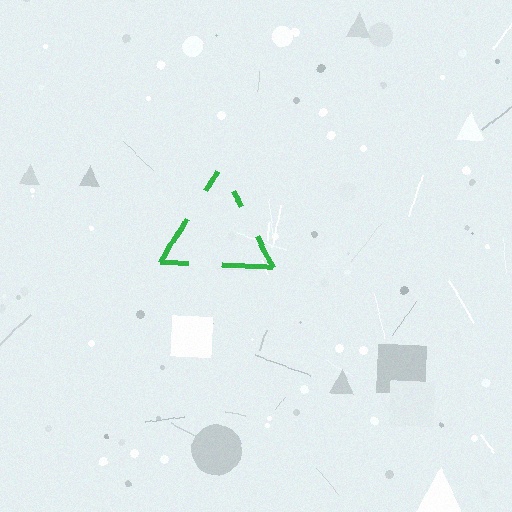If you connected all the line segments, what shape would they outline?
They would outline a triangle.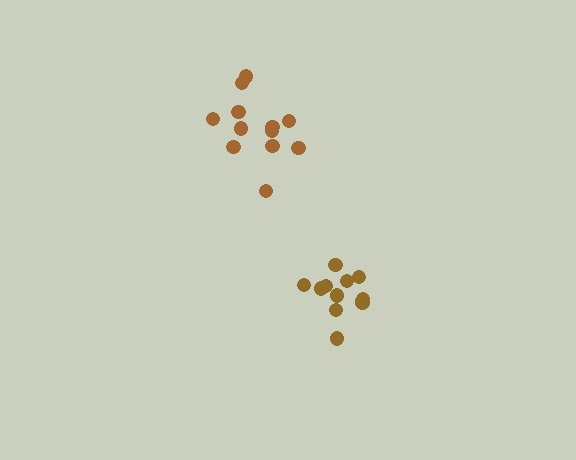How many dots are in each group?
Group 1: 12 dots, Group 2: 12 dots (24 total).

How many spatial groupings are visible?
There are 2 spatial groupings.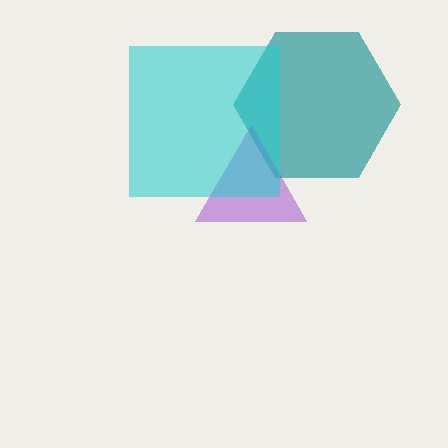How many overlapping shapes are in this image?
There are 3 overlapping shapes in the image.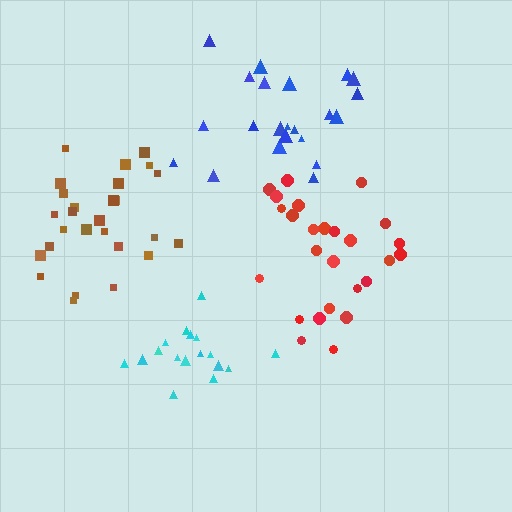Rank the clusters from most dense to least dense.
cyan, red, blue, brown.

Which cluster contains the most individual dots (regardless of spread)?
Brown (27).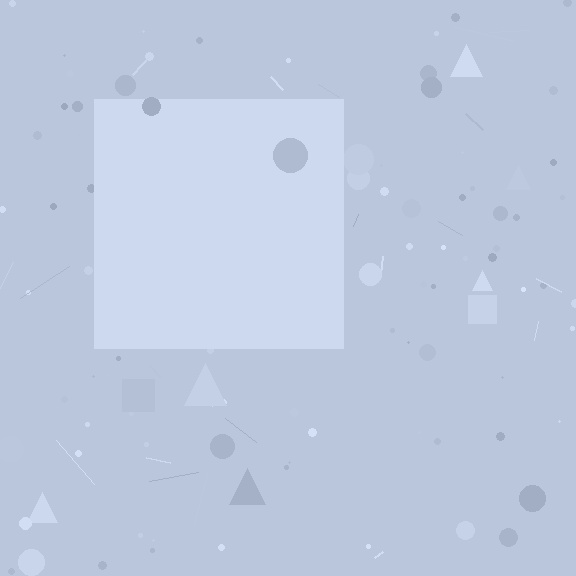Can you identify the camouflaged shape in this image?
The camouflaged shape is a square.